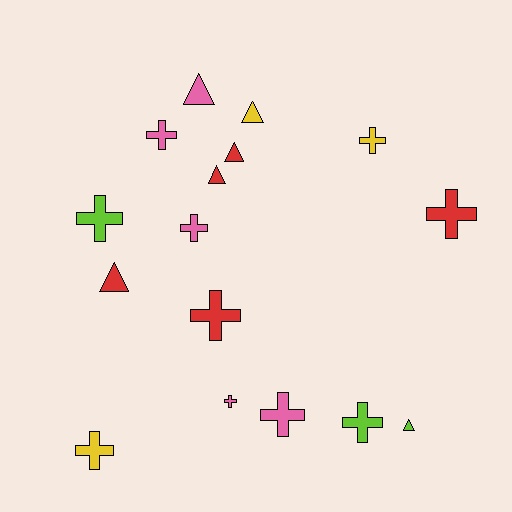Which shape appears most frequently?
Cross, with 10 objects.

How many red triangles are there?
There are 3 red triangles.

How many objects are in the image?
There are 16 objects.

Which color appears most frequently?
Pink, with 5 objects.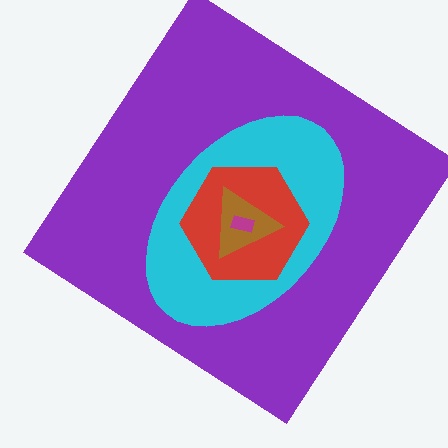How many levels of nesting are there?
5.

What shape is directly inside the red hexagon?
The brown triangle.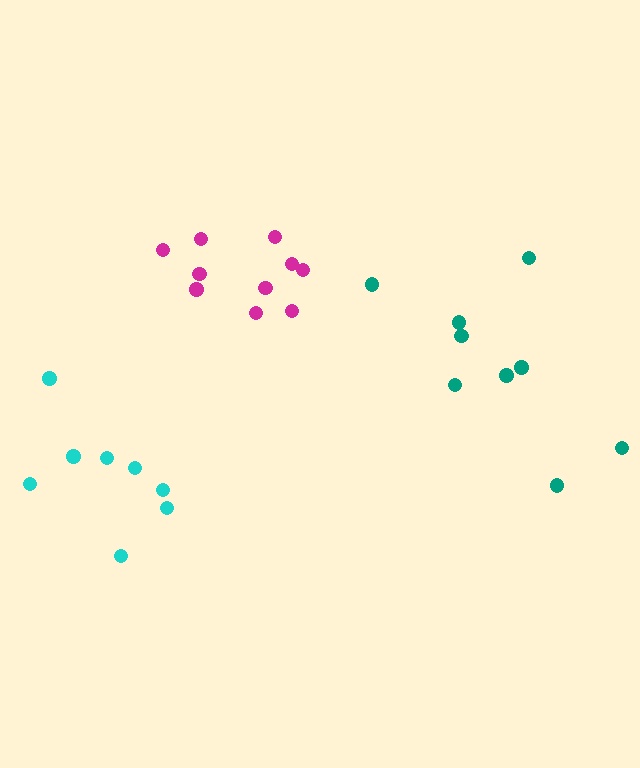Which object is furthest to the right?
The teal cluster is rightmost.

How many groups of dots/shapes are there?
There are 3 groups.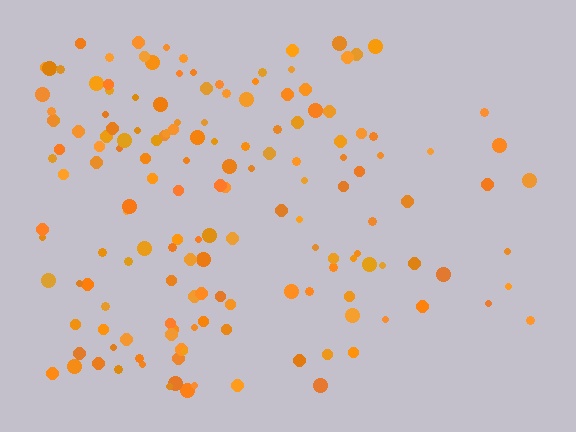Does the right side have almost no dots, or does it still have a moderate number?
Still a moderate number, just noticeably fewer than the left.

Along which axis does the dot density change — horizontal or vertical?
Horizontal.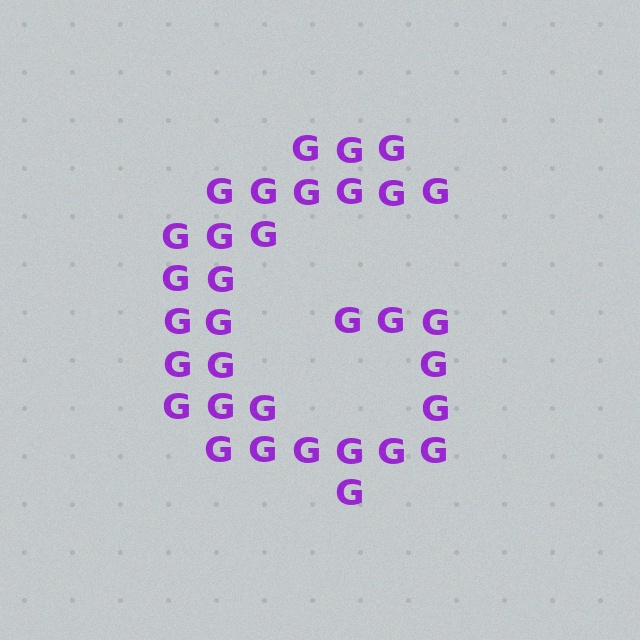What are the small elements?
The small elements are letter G's.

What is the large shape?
The large shape is the letter G.